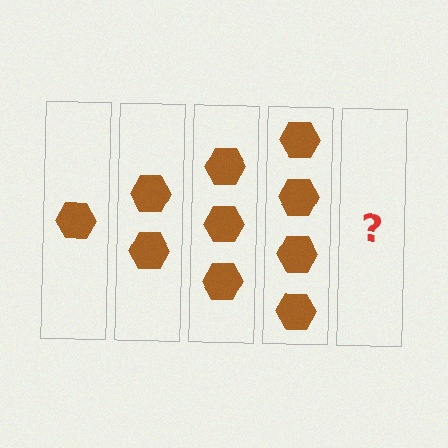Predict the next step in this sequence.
The next step is 5 hexagons.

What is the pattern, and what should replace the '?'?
The pattern is that each step adds one more hexagon. The '?' should be 5 hexagons.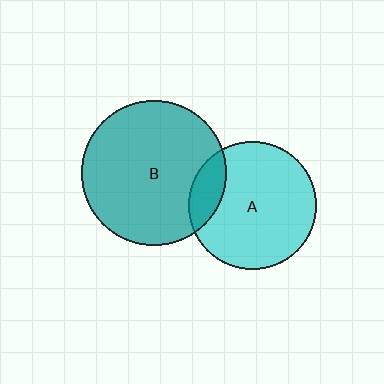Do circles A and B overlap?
Yes.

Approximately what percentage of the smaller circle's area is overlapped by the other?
Approximately 15%.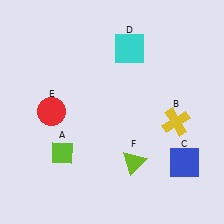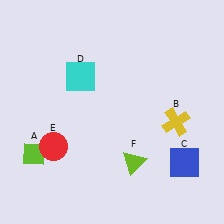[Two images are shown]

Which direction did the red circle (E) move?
The red circle (E) moved down.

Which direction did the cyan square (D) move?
The cyan square (D) moved left.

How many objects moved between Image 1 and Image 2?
3 objects moved between the two images.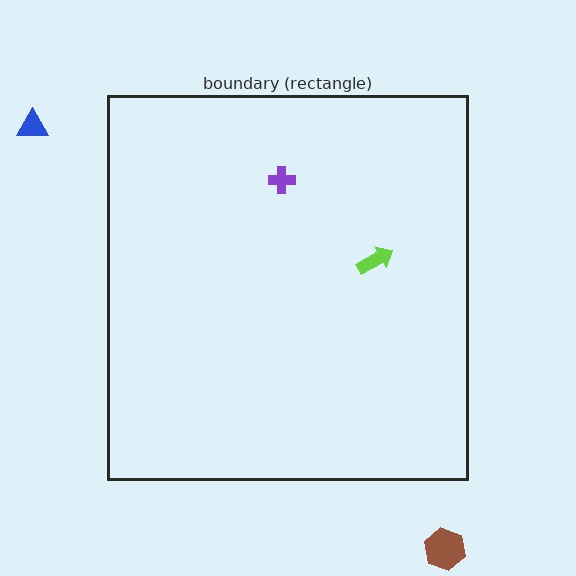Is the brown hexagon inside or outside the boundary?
Outside.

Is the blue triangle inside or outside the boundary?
Outside.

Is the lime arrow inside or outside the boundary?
Inside.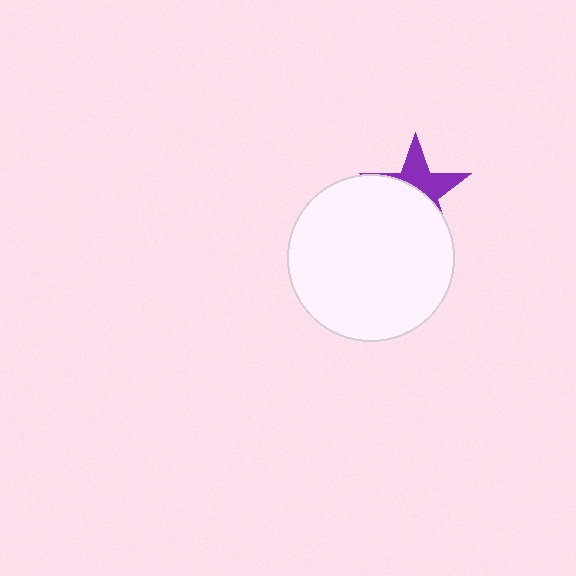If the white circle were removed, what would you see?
You would see the complete purple star.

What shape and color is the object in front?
The object in front is a white circle.